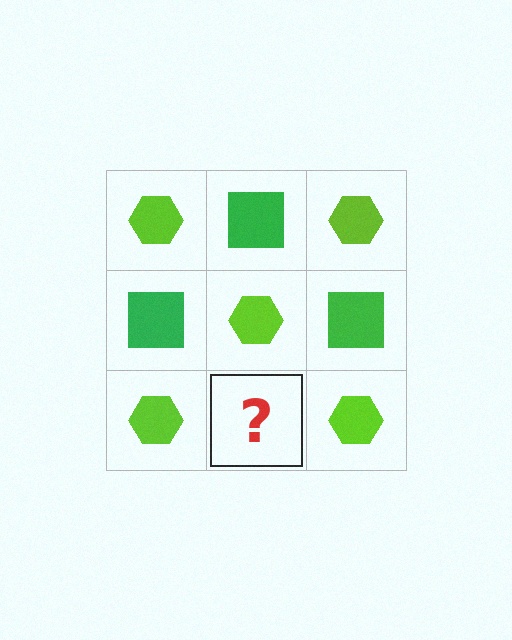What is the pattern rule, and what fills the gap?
The rule is that it alternates lime hexagon and green square in a checkerboard pattern. The gap should be filled with a green square.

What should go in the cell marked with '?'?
The missing cell should contain a green square.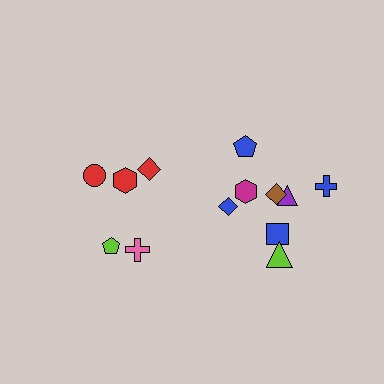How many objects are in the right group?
There are 8 objects.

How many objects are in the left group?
There are 5 objects.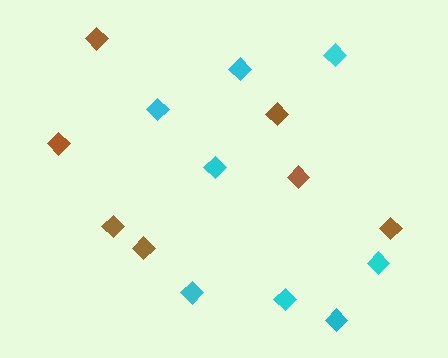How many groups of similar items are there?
There are 2 groups: one group of cyan diamonds (8) and one group of brown diamonds (7).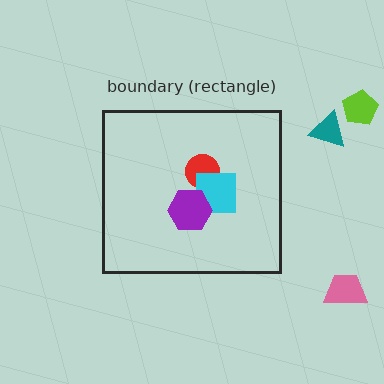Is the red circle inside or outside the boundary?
Inside.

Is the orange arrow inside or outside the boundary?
Inside.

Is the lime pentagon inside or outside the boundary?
Outside.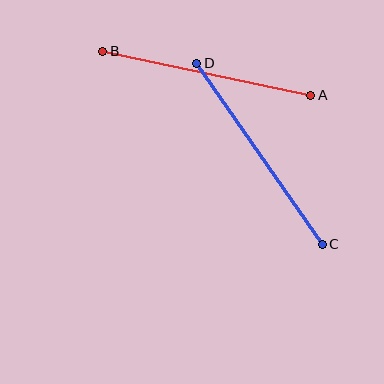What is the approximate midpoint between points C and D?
The midpoint is at approximately (260, 154) pixels.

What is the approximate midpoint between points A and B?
The midpoint is at approximately (207, 73) pixels.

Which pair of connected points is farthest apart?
Points C and D are farthest apart.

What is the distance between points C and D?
The distance is approximately 221 pixels.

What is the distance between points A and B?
The distance is approximately 213 pixels.